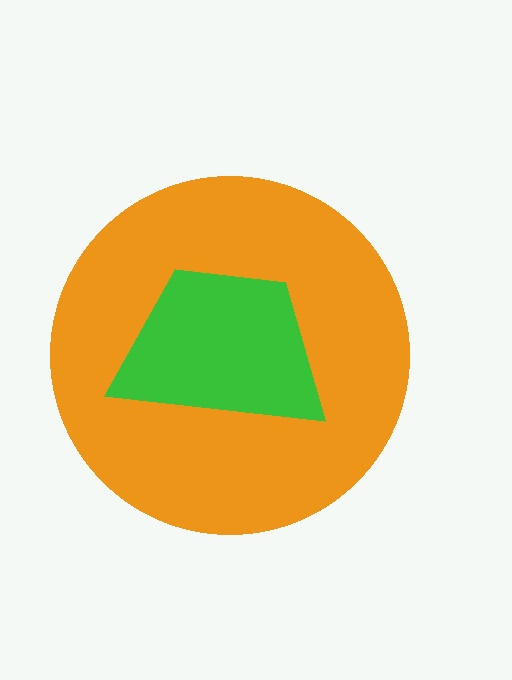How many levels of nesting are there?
2.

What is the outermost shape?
The orange circle.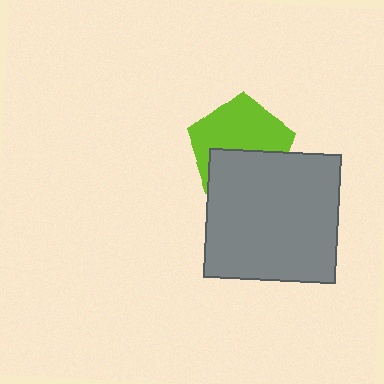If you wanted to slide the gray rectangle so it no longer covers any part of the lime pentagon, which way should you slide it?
Slide it down — that is the most direct way to separate the two shapes.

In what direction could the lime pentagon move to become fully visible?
The lime pentagon could move up. That would shift it out from behind the gray rectangle entirely.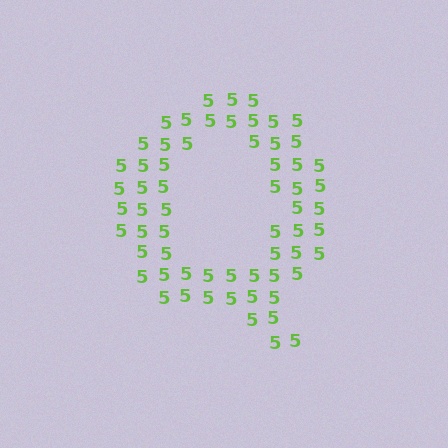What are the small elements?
The small elements are digit 5's.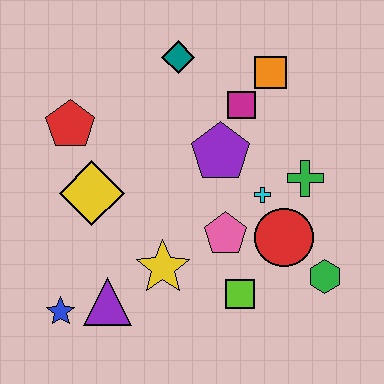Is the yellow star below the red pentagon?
Yes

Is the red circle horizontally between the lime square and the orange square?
No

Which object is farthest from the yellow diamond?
The green hexagon is farthest from the yellow diamond.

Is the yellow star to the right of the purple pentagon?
No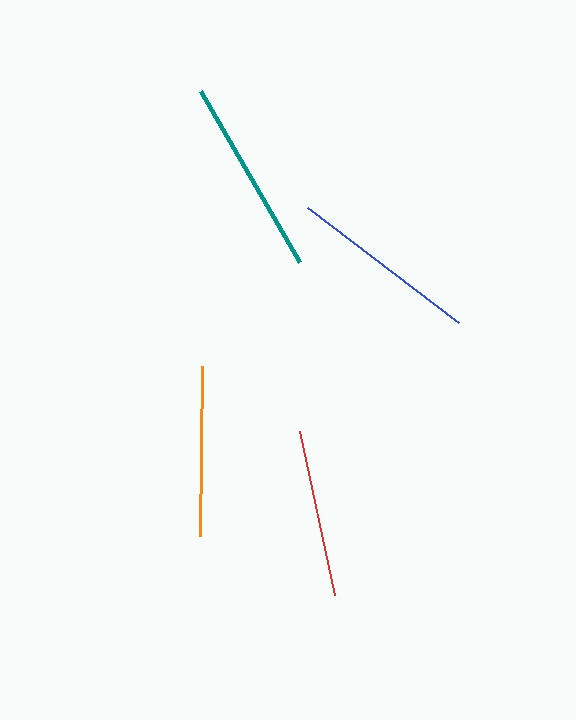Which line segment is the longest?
The teal line is the longest at approximately 198 pixels.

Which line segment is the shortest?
The red line is the shortest at approximately 168 pixels.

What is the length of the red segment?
The red segment is approximately 168 pixels long.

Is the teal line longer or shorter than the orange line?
The teal line is longer than the orange line.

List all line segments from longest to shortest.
From longest to shortest: teal, blue, orange, red.